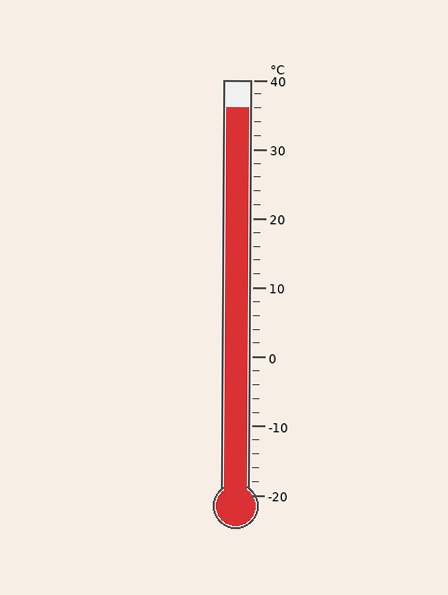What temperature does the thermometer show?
The thermometer shows approximately 36°C.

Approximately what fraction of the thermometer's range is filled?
The thermometer is filled to approximately 95% of its range.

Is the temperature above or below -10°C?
The temperature is above -10°C.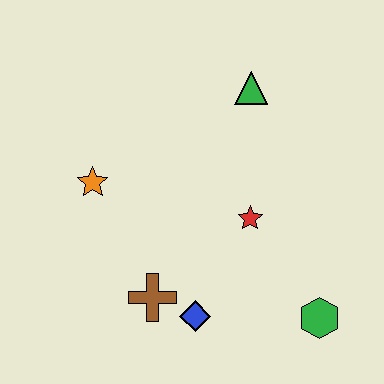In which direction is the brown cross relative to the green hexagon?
The brown cross is to the left of the green hexagon.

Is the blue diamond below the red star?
Yes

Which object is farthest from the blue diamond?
The green triangle is farthest from the blue diamond.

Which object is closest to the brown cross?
The blue diamond is closest to the brown cross.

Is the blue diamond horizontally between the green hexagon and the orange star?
Yes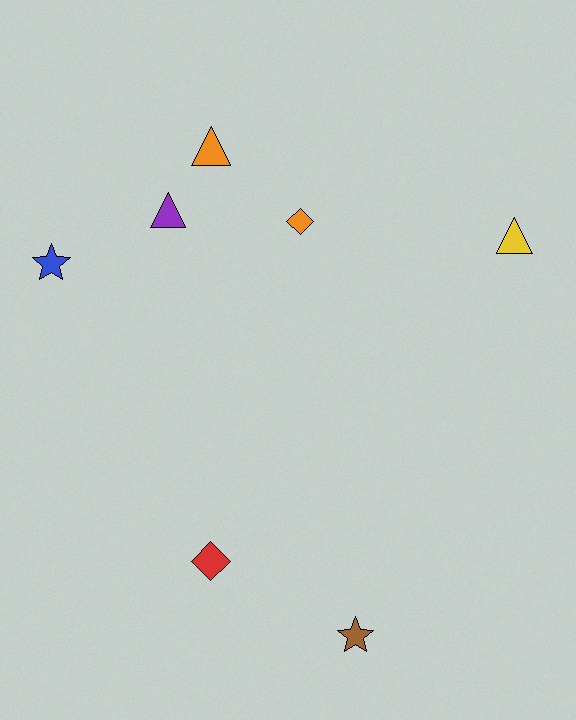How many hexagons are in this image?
There are no hexagons.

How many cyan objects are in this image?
There are no cyan objects.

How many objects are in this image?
There are 7 objects.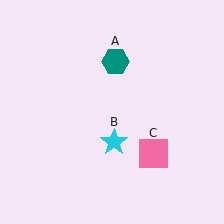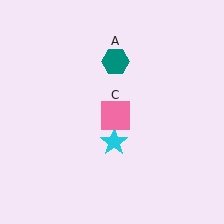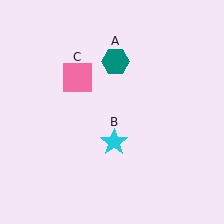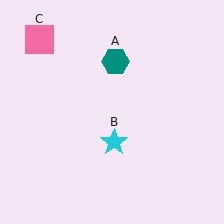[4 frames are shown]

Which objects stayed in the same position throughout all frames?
Teal hexagon (object A) and cyan star (object B) remained stationary.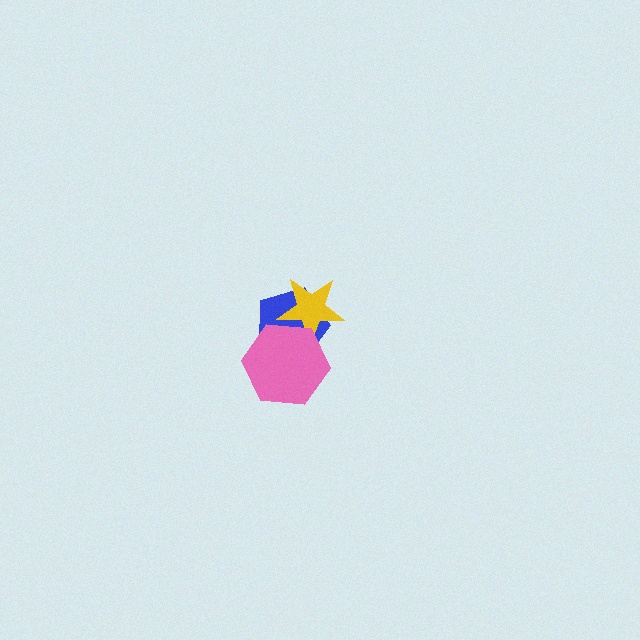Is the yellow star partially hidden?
Yes, it is partially covered by another shape.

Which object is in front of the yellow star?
The pink hexagon is in front of the yellow star.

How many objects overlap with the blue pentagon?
2 objects overlap with the blue pentagon.